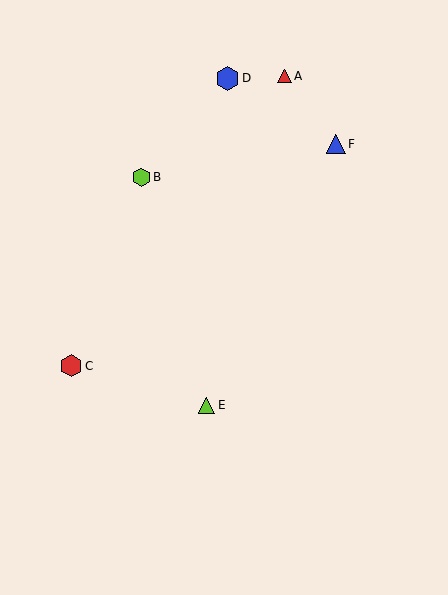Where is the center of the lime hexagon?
The center of the lime hexagon is at (141, 177).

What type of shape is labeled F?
Shape F is a blue triangle.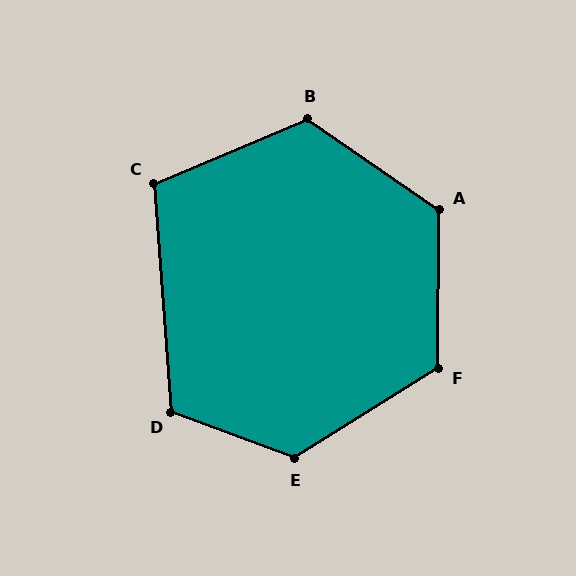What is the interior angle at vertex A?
Approximately 124 degrees (obtuse).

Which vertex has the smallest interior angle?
C, at approximately 108 degrees.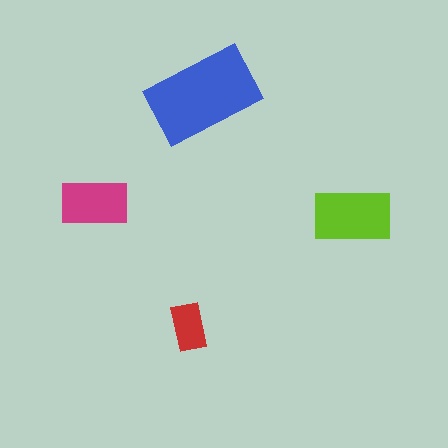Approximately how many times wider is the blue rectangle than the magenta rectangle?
About 1.5 times wider.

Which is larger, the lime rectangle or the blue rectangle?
The blue one.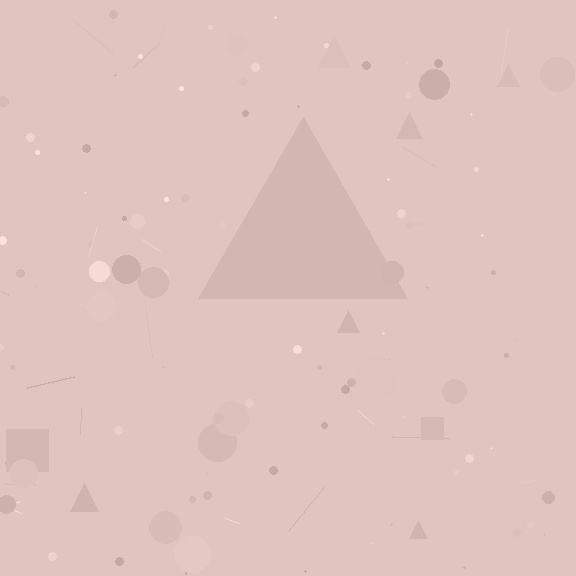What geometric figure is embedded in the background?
A triangle is embedded in the background.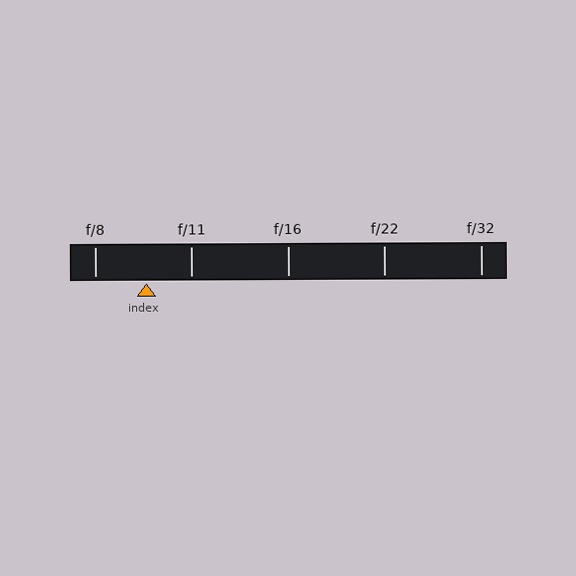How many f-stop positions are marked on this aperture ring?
There are 5 f-stop positions marked.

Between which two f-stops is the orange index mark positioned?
The index mark is between f/8 and f/11.